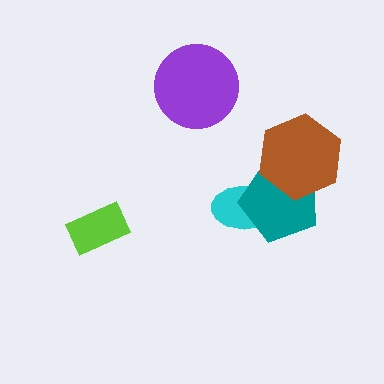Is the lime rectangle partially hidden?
No, no other shape covers it.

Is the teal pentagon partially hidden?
Yes, it is partially covered by another shape.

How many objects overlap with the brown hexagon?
1 object overlaps with the brown hexagon.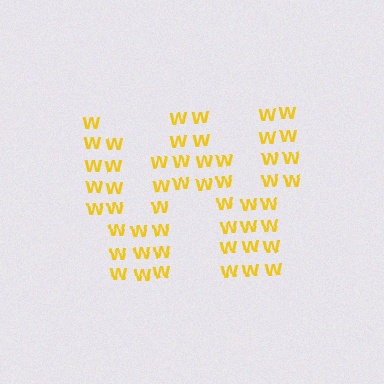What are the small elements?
The small elements are letter W's.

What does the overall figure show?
The overall figure shows the letter W.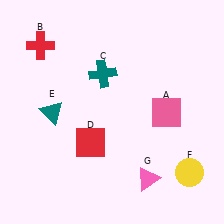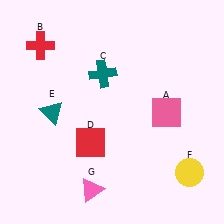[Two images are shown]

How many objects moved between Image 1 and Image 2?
1 object moved between the two images.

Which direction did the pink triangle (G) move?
The pink triangle (G) moved left.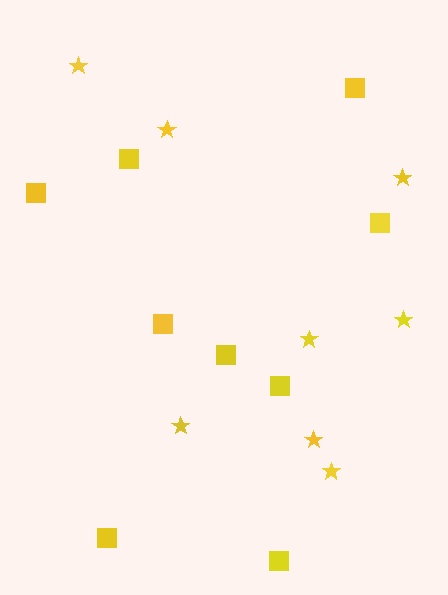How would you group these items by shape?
There are 2 groups: one group of stars (8) and one group of squares (9).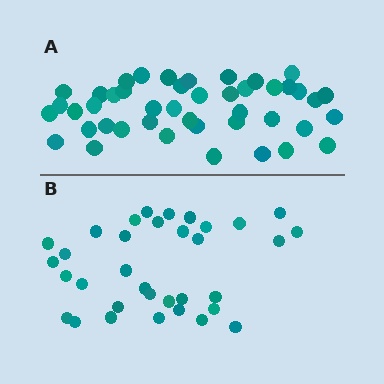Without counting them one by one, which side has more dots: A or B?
Region A (the top region) has more dots.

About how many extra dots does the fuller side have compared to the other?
Region A has roughly 10 or so more dots than region B.